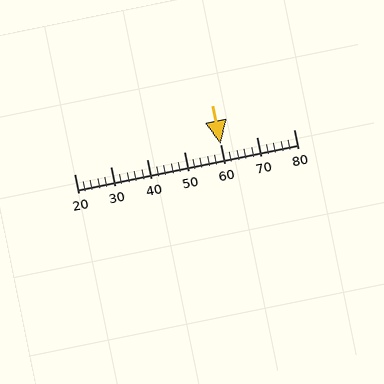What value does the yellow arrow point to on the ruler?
The yellow arrow points to approximately 60.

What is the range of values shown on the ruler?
The ruler shows values from 20 to 80.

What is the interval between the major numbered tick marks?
The major tick marks are spaced 10 units apart.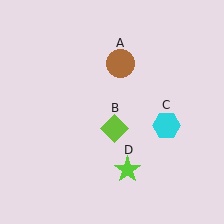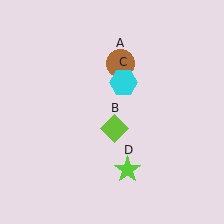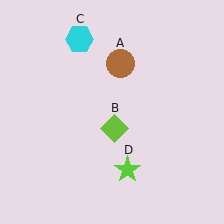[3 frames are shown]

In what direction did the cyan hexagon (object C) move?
The cyan hexagon (object C) moved up and to the left.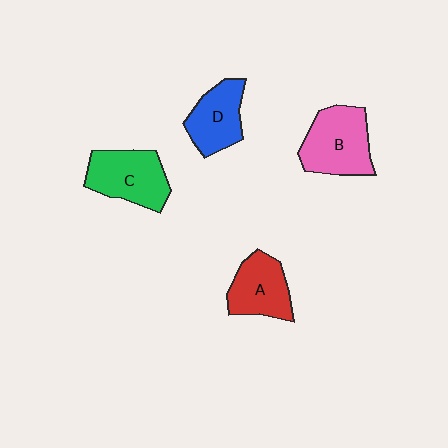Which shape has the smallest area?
Shape D (blue).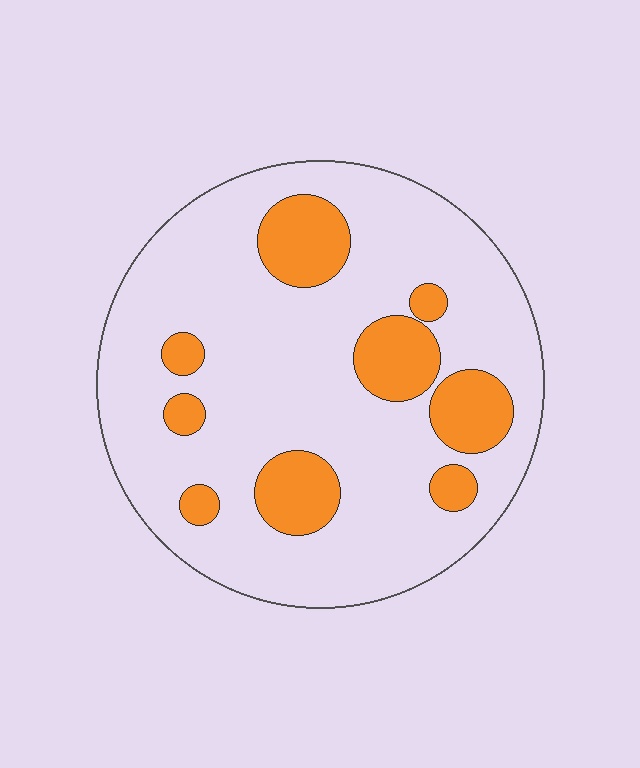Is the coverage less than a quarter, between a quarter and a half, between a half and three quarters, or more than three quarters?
Less than a quarter.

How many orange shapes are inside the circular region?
9.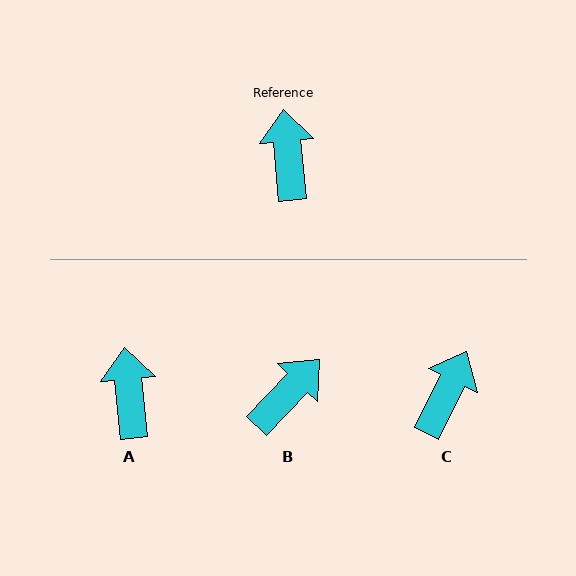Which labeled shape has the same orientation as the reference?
A.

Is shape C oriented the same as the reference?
No, it is off by about 32 degrees.